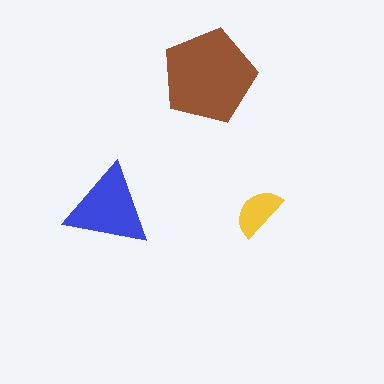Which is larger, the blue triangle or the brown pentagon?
The brown pentagon.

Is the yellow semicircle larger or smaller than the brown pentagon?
Smaller.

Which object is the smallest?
The yellow semicircle.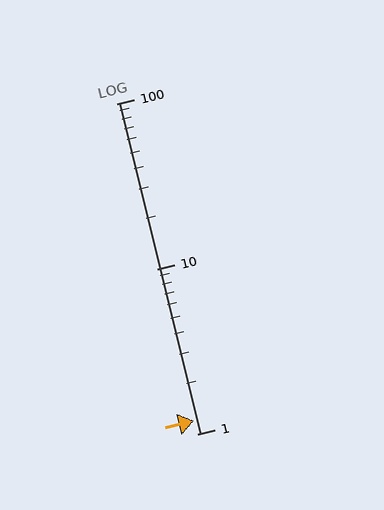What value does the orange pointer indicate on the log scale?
The pointer indicates approximately 1.2.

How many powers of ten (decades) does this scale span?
The scale spans 2 decades, from 1 to 100.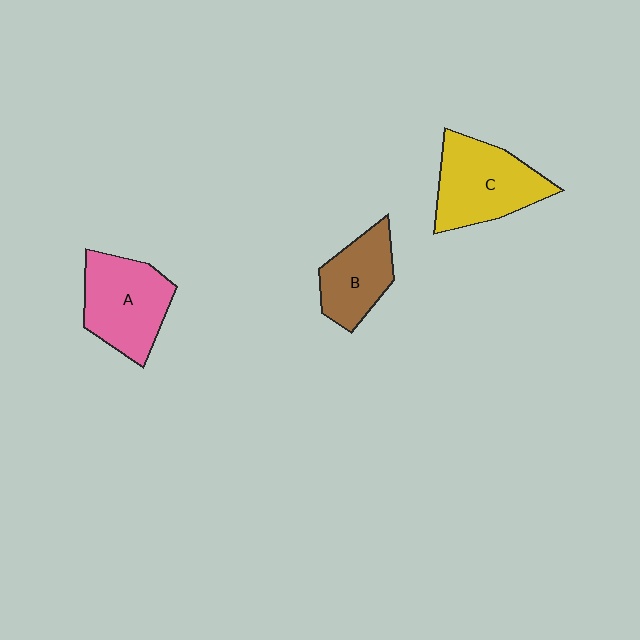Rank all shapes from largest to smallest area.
From largest to smallest: C (yellow), A (pink), B (brown).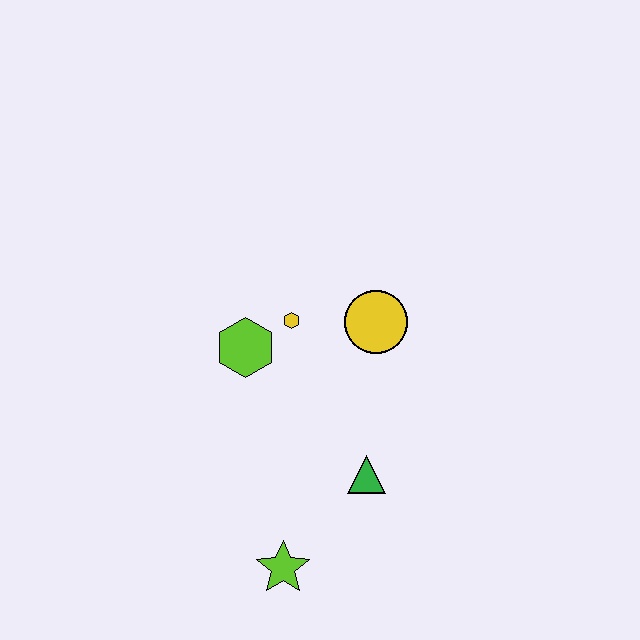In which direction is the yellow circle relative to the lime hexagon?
The yellow circle is to the right of the lime hexagon.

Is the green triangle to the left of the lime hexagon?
No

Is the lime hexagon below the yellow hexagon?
Yes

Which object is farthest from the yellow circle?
The lime star is farthest from the yellow circle.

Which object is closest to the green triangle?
The lime star is closest to the green triangle.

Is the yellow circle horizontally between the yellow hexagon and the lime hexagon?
No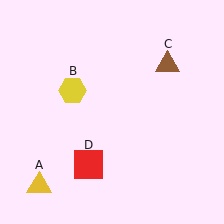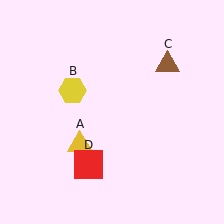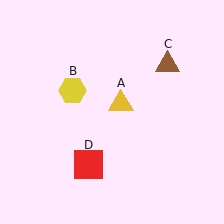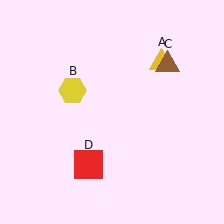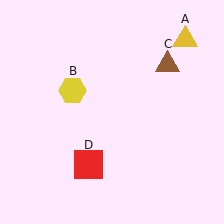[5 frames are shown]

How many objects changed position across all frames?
1 object changed position: yellow triangle (object A).